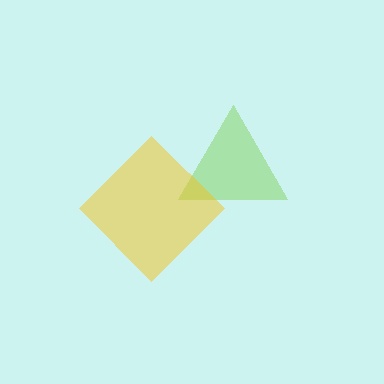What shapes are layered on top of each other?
The layered shapes are: a lime triangle, a yellow diamond.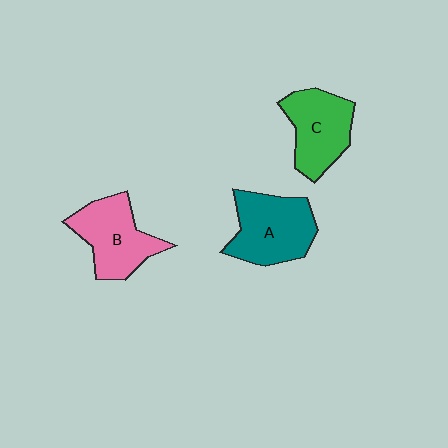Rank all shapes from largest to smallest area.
From largest to smallest: A (teal), B (pink), C (green).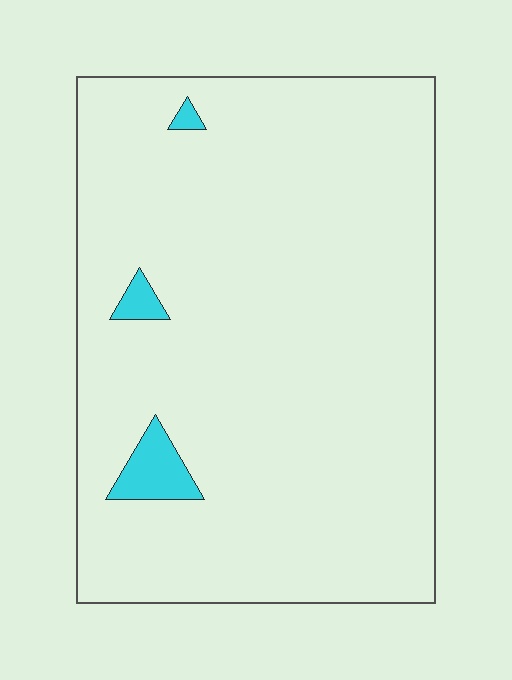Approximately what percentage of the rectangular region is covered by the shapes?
Approximately 5%.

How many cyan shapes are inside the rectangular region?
3.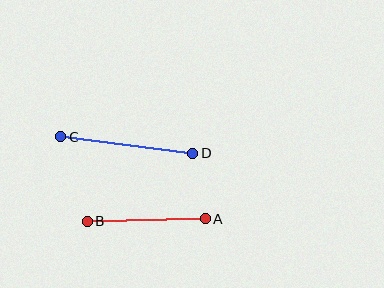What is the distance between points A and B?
The distance is approximately 118 pixels.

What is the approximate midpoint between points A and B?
The midpoint is at approximately (146, 220) pixels.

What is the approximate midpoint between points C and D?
The midpoint is at approximately (127, 145) pixels.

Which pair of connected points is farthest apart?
Points C and D are farthest apart.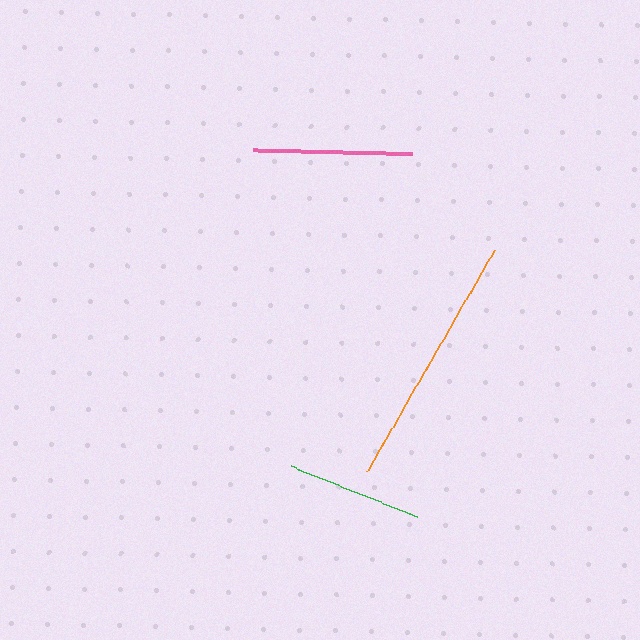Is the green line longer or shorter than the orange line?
The orange line is longer than the green line.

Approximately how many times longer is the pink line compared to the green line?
The pink line is approximately 1.2 times the length of the green line.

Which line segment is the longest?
The orange line is the longest at approximately 255 pixels.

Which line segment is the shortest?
The green line is the shortest at approximately 137 pixels.